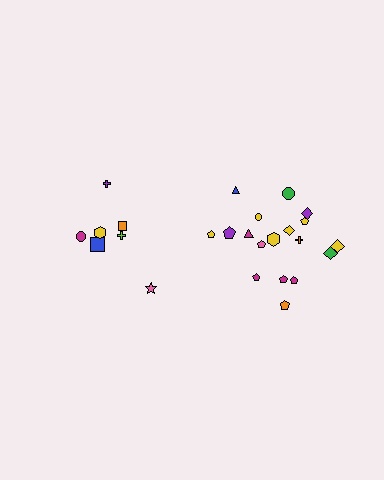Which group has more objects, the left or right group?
The right group.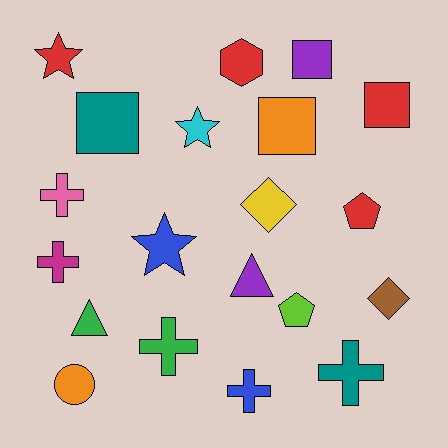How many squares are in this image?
There are 4 squares.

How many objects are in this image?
There are 20 objects.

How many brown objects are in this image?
There is 1 brown object.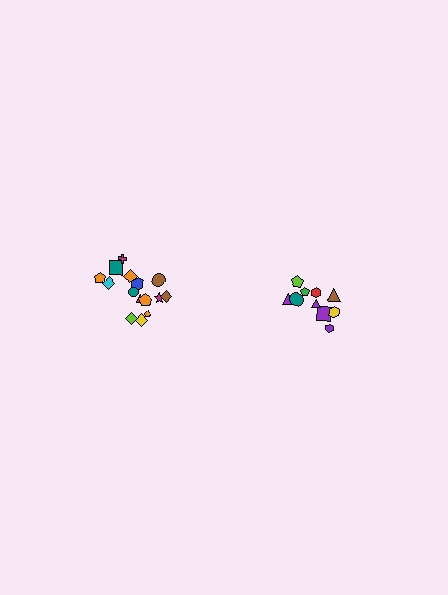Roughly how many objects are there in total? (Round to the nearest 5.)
Roughly 25 objects in total.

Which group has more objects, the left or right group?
The left group.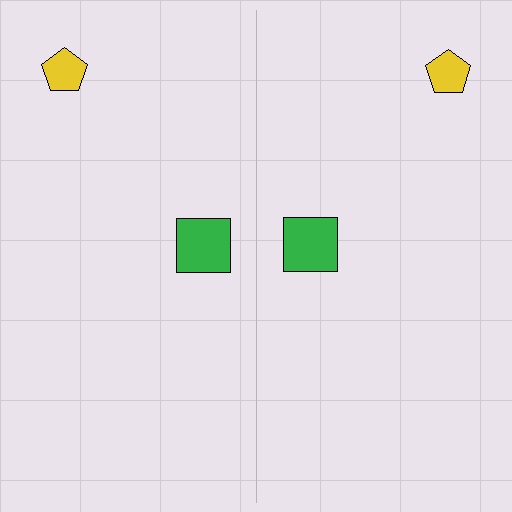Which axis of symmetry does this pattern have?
The pattern has a vertical axis of symmetry running through the center of the image.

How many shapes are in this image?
There are 4 shapes in this image.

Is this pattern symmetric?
Yes, this pattern has bilateral (reflection) symmetry.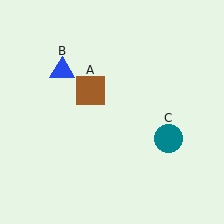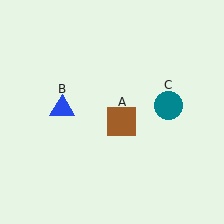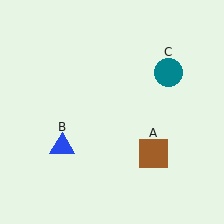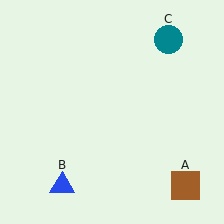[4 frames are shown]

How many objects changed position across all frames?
3 objects changed position: brown square (object A), blue triangle (object B), teal circle (object C).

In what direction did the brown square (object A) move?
The brown square (object A) moved down and to the right.